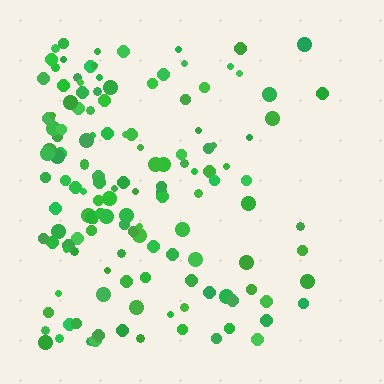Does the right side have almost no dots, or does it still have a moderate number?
Still a moderate number, just noticeably fewer than the left.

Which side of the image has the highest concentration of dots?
The left.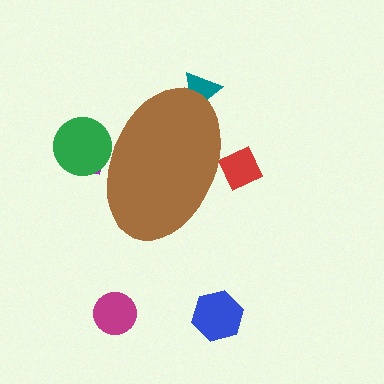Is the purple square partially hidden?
Yes, the purple square is partially hidden behind the brown ellipse.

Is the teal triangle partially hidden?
Yes, the teal triangle is partially hidden behind the brown ellipse.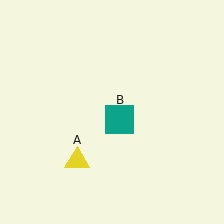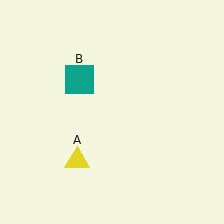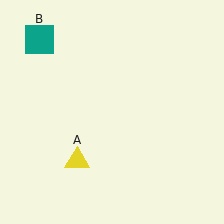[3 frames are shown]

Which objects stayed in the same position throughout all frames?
Yellow triangle (object A) remained stationary.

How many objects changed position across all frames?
1 object changed position: teal square (object B).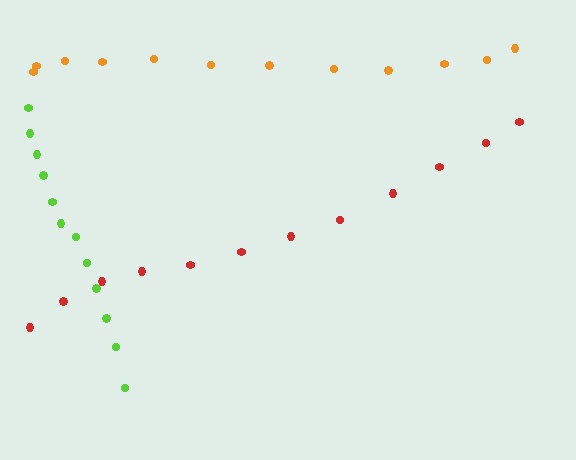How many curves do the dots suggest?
There are 3 distinct paths.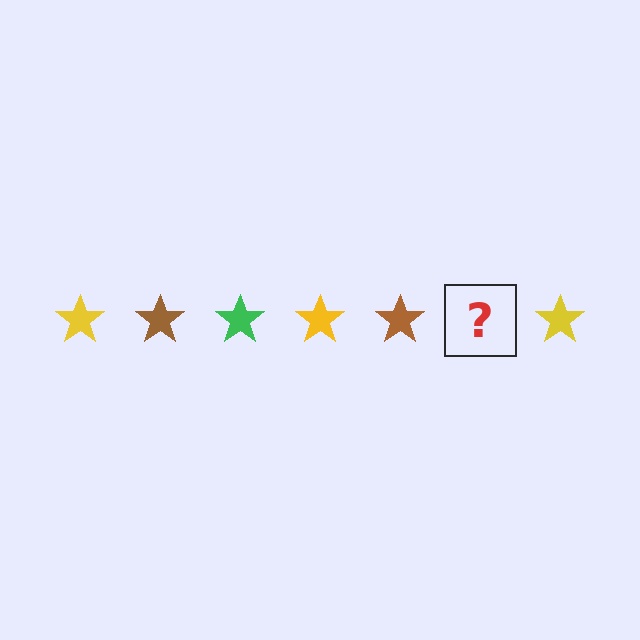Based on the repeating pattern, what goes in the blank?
The blank should be a green star.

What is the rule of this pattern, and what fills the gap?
The rule is that the pattern cycles through yellow, brown, green stars. The gap should be filled with a green star.